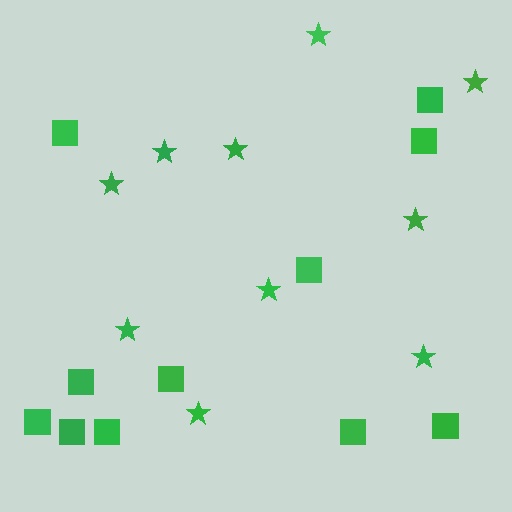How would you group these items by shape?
There are 2 groups: one group of squares (11) and one group of stars (10).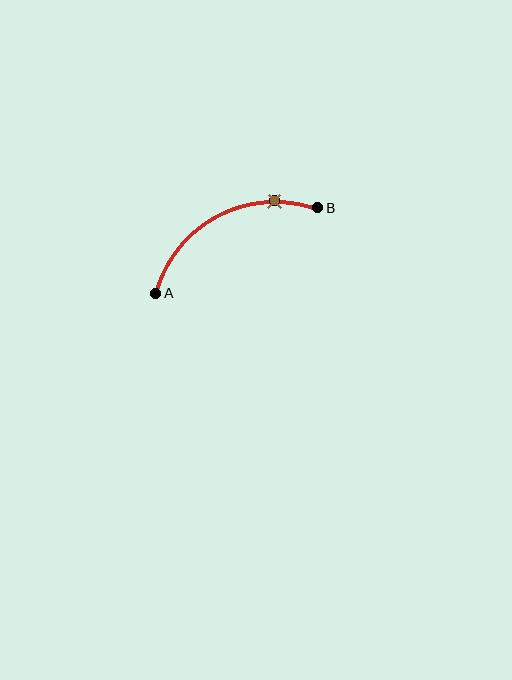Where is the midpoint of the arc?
The arc midpoint is the point on the curve farthest from the straight line joining A and B. It sits above that line.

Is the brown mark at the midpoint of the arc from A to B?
No. The brown mark lies on the arc but is closer to endpoint B. The arc midpoint would be at the point on the curve equidistant along the arc from both A and B.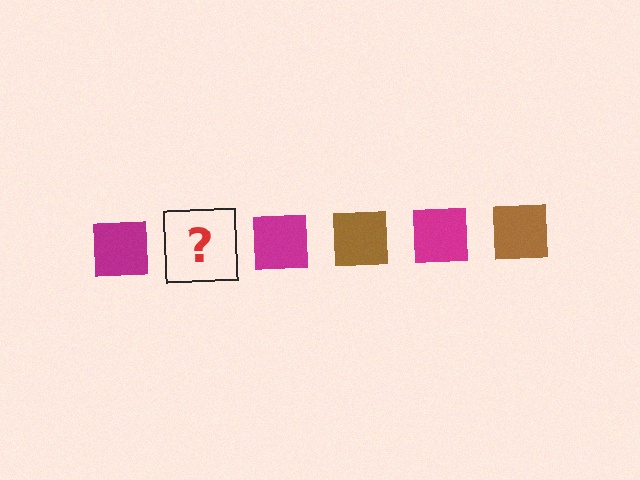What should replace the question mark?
The question mark should be replaced with a brown square.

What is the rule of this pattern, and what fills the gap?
The rule is that the pattern cycles through magenta, brown squares. The gap should be filled with a brown square.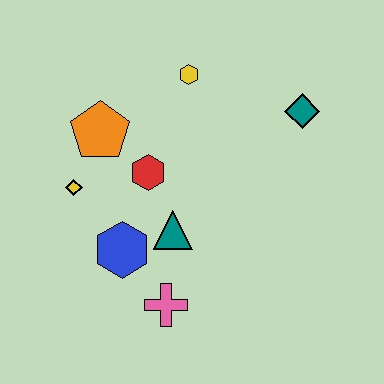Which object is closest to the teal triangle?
The blue hexagon is closest to the teal triangle.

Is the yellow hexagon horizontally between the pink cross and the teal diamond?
Yes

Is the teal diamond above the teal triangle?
Yes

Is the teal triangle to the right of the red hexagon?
Yes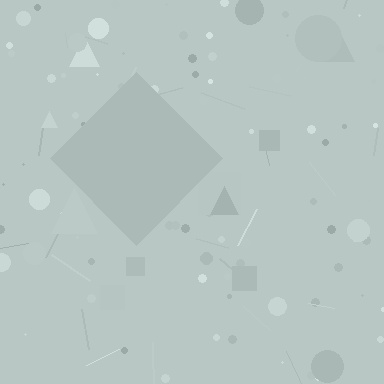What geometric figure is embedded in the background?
A diamond is embedded in the background.